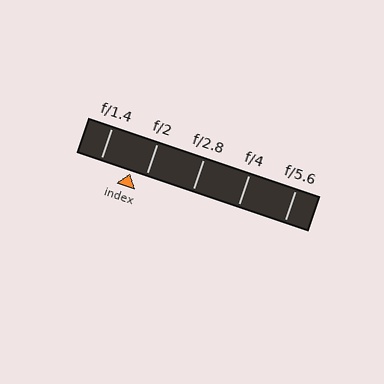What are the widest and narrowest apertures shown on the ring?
The widest aperture shown is f/1.4 and the narrowest is f/5.6.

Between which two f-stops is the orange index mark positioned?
The index mark is between f/1.4 and f/2.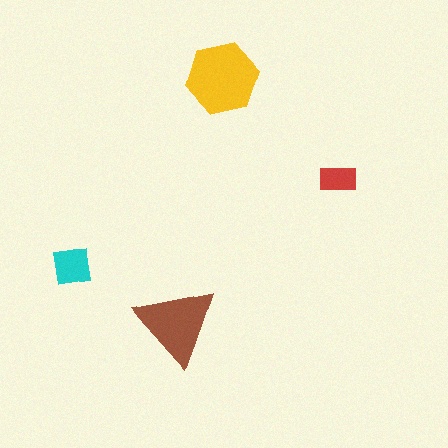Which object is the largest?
The yellow hexagon.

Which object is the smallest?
The red rectangle.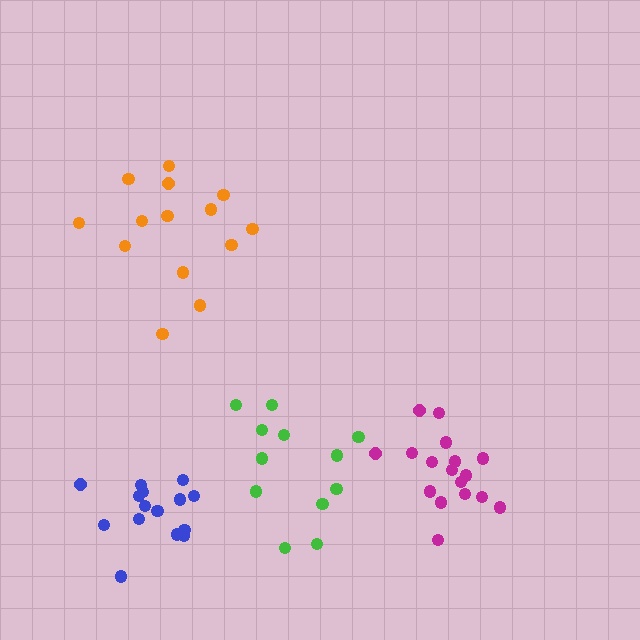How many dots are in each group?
Group 1: 15 dots, Group 2: 17 dots, Group 3: 12 dots, Group 4: 14 dots (58 total).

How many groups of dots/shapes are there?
There are 4 groups.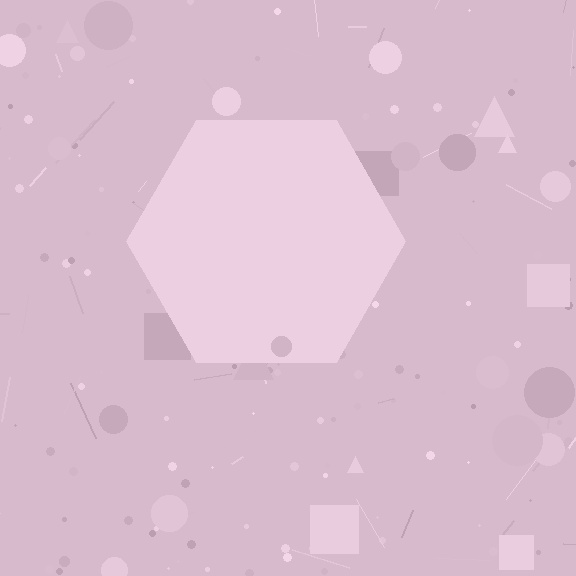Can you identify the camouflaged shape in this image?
The camouflaged shape is a hexagon.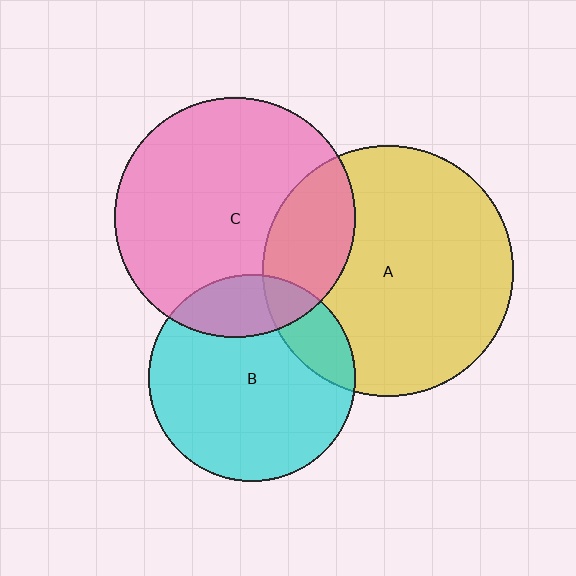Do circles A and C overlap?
Yes.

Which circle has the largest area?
Circle A (yellow).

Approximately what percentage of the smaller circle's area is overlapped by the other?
Approximately 25%.